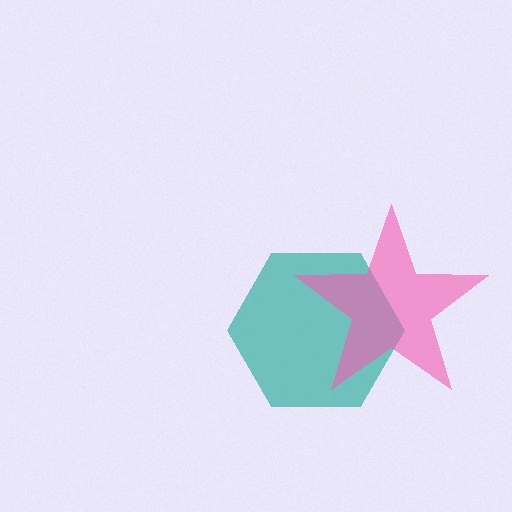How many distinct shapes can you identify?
There are 2 distinct shapes: a teal hexagon, a pink star.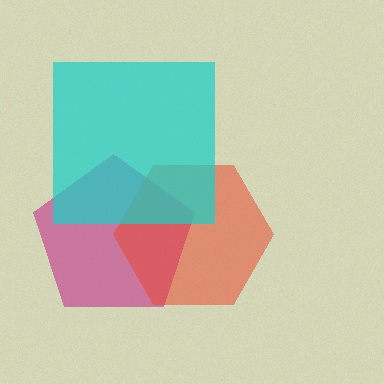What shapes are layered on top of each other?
The layered shapes are: a magenta pentagon, a red hexagon, a cyan square.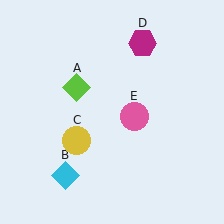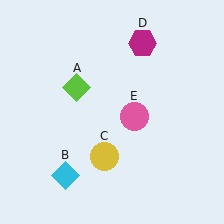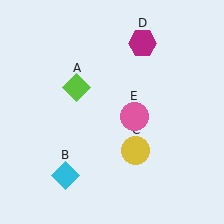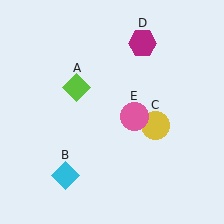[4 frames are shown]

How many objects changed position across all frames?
1 object changed position: yellow circle (object C).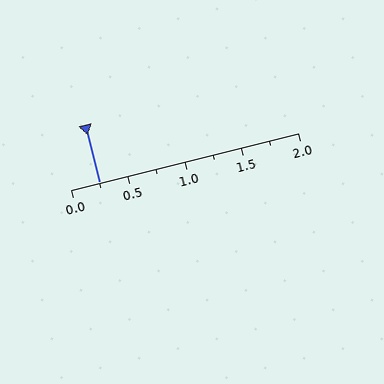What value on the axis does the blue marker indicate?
The marker indicates approximately 0.25.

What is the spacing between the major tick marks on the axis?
The major ticks are spaced 0.5 apart.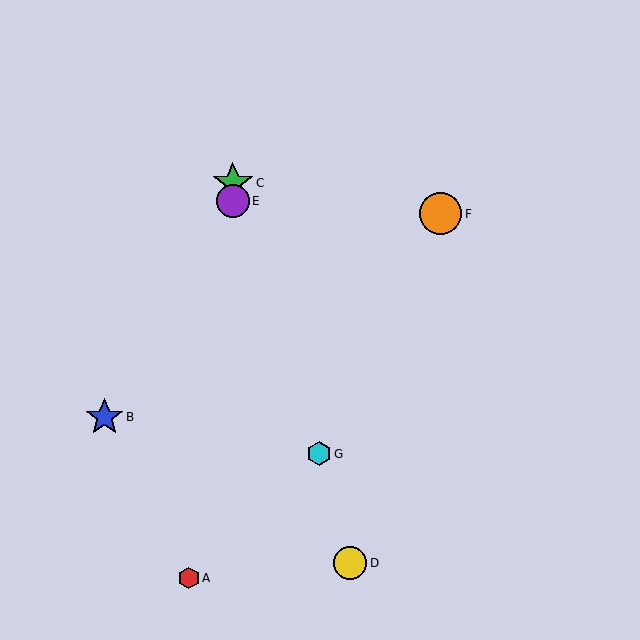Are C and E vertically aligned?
Yes, both are at x≈233.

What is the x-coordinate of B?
Object B is at x≈104.